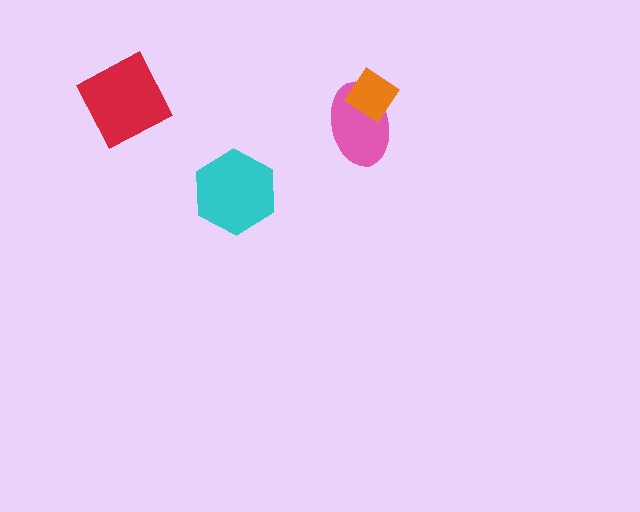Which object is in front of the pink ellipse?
The orange diamond is in front of the pink ellipse.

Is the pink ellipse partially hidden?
Yes, it is partially covered by another shape.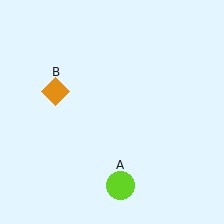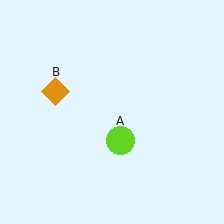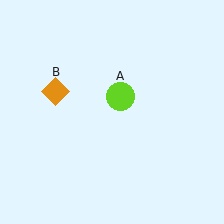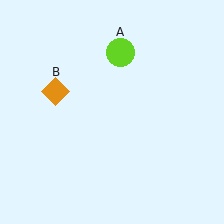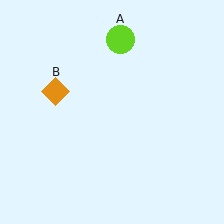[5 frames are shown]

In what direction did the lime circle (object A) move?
The lime circle (object A) moved up.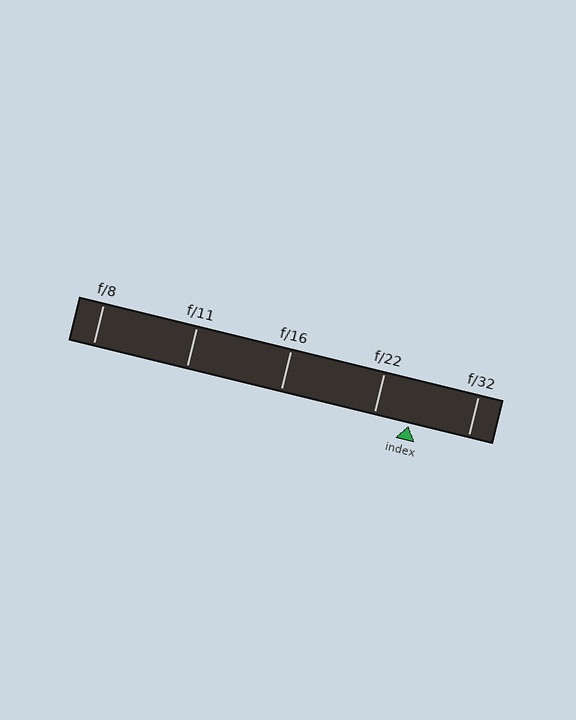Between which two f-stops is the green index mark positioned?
The index mark is between f/22 and f/32.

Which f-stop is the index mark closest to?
The index mark is closest to f/22.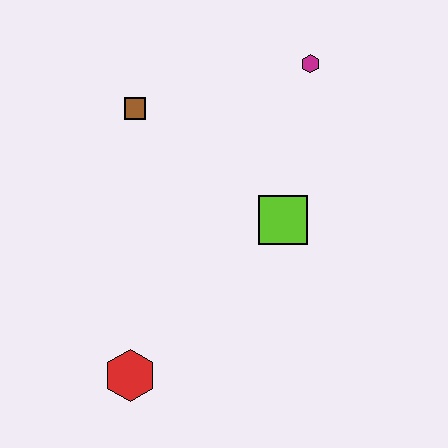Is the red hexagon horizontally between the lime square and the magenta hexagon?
No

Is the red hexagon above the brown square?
No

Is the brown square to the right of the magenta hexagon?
No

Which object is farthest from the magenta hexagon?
The red hexagon is farthest from the magenta hexagon.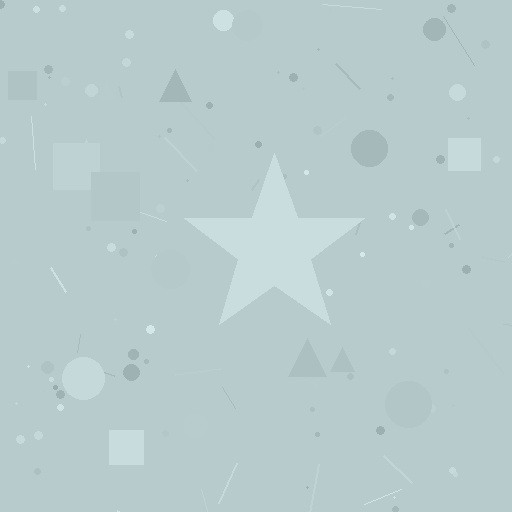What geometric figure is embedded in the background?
A star is embedded in the background.